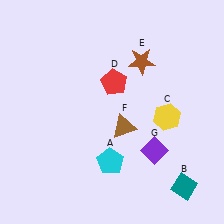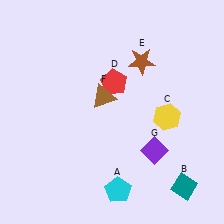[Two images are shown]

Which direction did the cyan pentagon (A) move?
The cyan pentagon (A) moved down.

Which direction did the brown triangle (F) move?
The brown triangle (F) moved up.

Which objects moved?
The objects that moved are: the cyan pentagon (A), the brown triangle (F).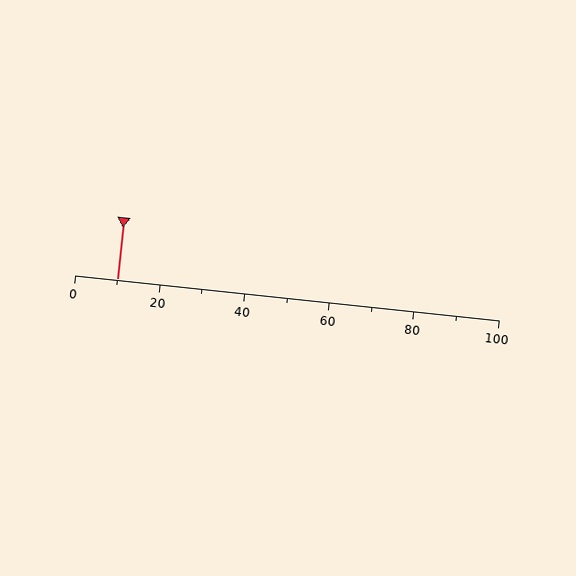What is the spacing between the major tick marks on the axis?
The major ticks are spaced 20 apart.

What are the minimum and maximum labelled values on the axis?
The axis runs from 0 to 100.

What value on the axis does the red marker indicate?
The marker indicates approximately 10.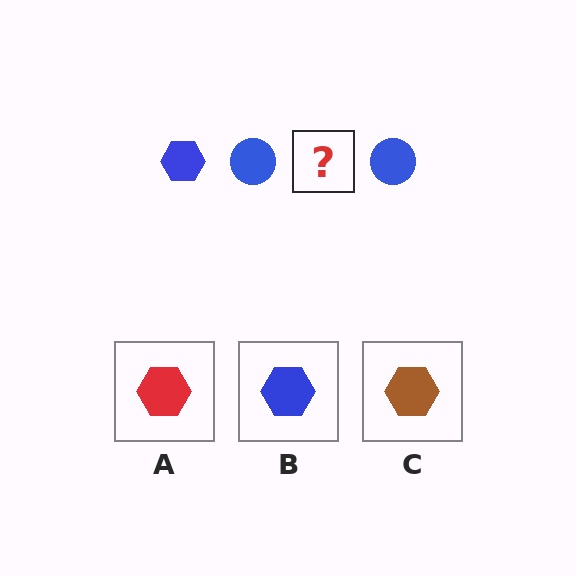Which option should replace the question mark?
Option B.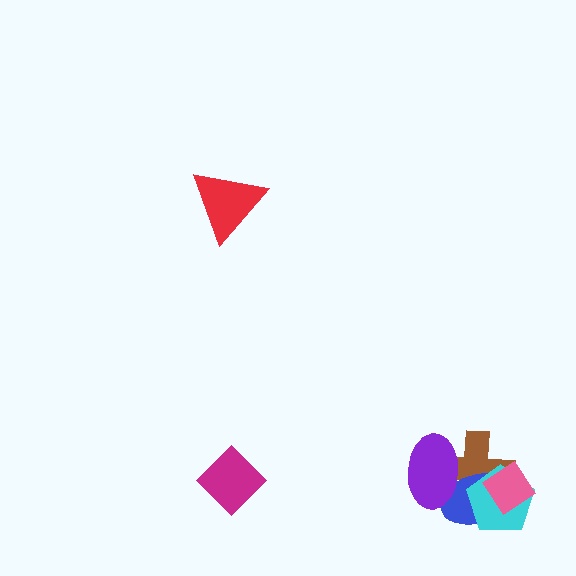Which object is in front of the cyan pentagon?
The pink diamond is in front of the cyan pentagon.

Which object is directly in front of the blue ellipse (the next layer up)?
The cyan pentagon is directly in front of the blue ellipse.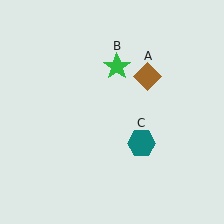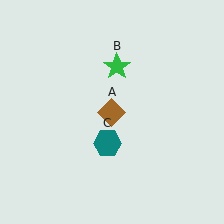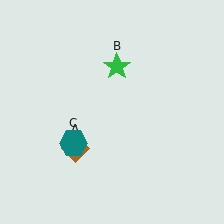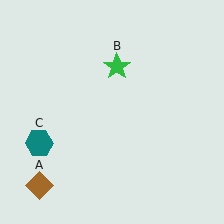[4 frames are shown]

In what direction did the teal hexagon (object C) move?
The teal hexagon (object C) moved left.